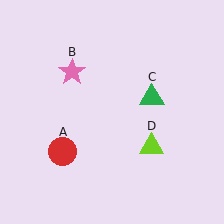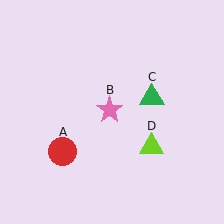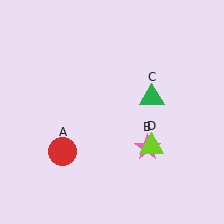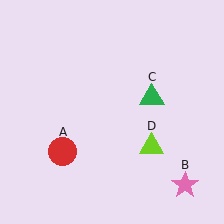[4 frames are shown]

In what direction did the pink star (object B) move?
The pink star (object B) moved down and to the right.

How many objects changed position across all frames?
1 object changed position: pink star (object B).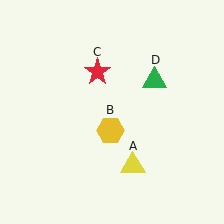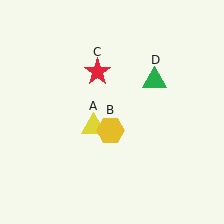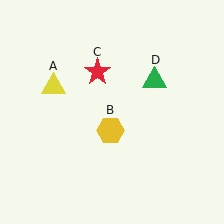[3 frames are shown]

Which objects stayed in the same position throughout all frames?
Yellow hexagon (object B) and red star (object C) and green triangle (object D) remained stationary.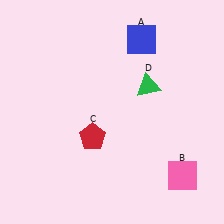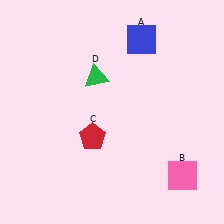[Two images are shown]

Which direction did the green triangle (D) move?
The green triangle (D) moved left.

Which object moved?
The green triangle (D) moved left.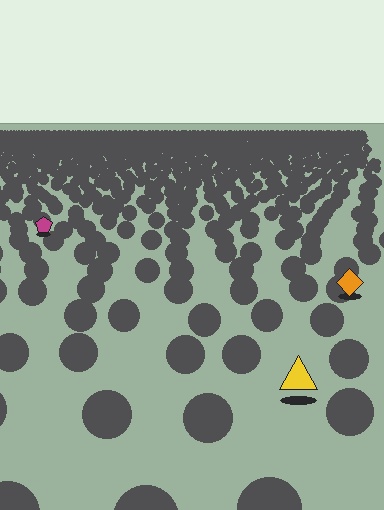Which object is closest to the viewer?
The yellow triangle is closest. The texture marks near it are larger and more spread out.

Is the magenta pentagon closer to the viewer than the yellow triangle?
No. The yellow triangle is closer — you can tell from the texture gradient: the ground texture is coarser near it.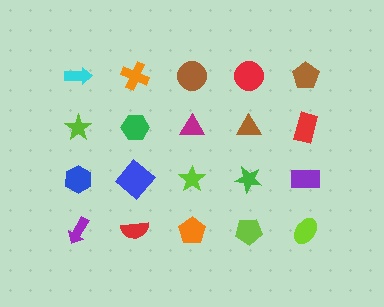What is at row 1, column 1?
A cyan arrow.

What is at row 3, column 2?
A blue diamond.